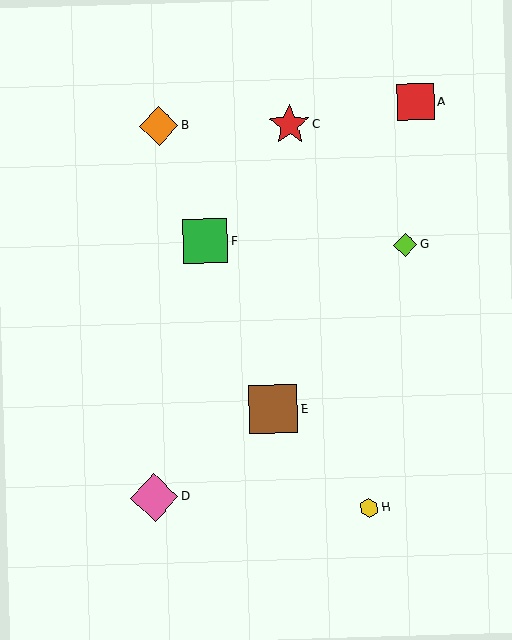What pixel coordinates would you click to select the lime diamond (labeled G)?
Click at (405, 245) to select the lime diamond G.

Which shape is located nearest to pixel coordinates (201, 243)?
The green square (labeled F) at (205, 241) is nearest to that location.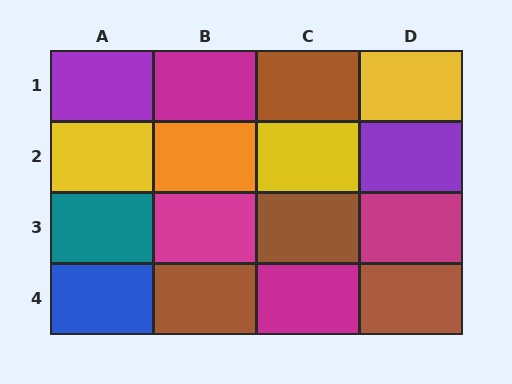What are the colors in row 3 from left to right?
Teal, magenta, brown, magenta.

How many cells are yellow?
3 cells are yellow.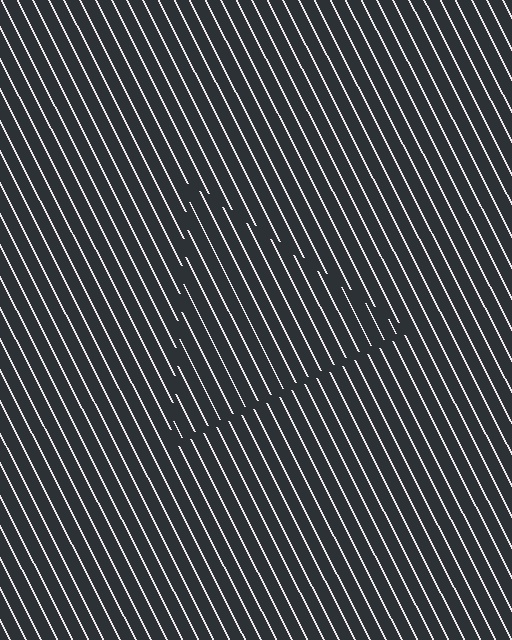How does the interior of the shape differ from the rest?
The interior of the shape contains the same grating, shifted by half a period — the contour is defined by the phase discontinuity where line-ends from the inner and outer gratings abut.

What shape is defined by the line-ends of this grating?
An illusory triangle. The interior of the shape contains the same grating, shifted by half a period — the contour is defined by the phase discontinuity where line-ends from the inner and outer gratings abut.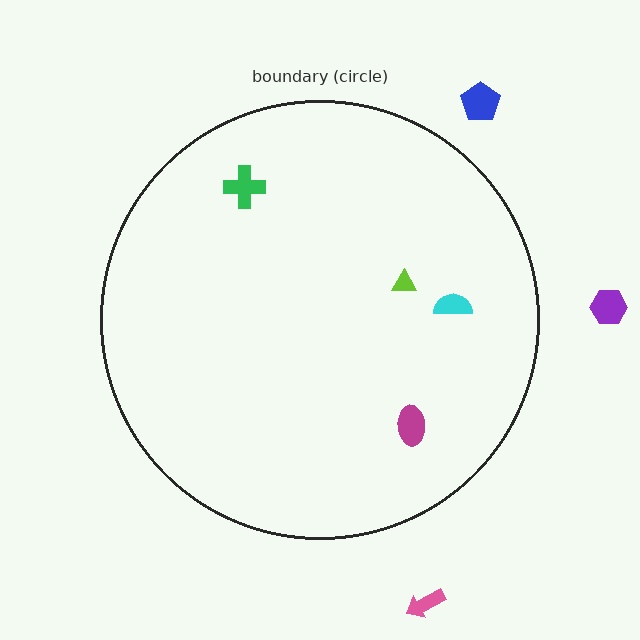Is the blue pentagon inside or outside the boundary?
Outside.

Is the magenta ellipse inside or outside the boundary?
Inside.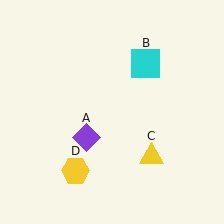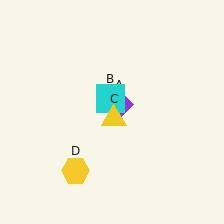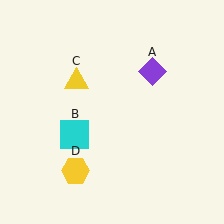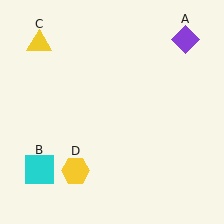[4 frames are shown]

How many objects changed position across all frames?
3 objects changed position: purple diamond (object A), cyan square (object B), yellow triangle (object C).